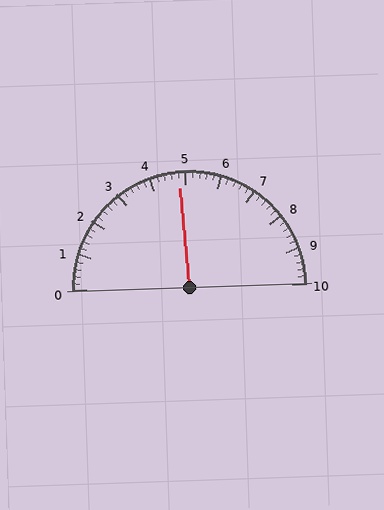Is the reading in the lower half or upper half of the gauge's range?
The reading is in the lower half of the range (0 to 10).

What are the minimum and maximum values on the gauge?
The gauge ranges from 0 to 10.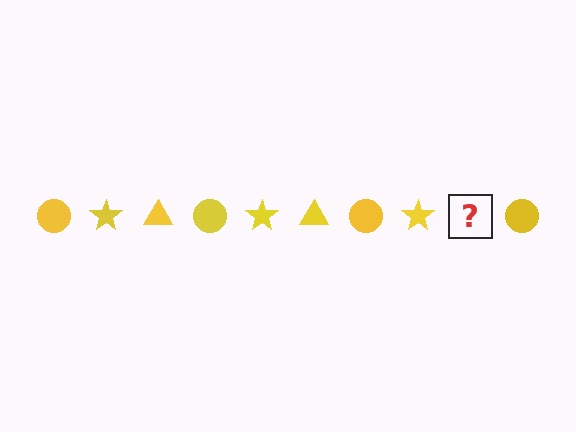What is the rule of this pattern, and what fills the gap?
The rule is that the pattern cycles through circle, star, triangle shapes in yellow. The gap should be filled with a yellow triangle.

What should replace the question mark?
The question mark should be replaced with a yellow triangle.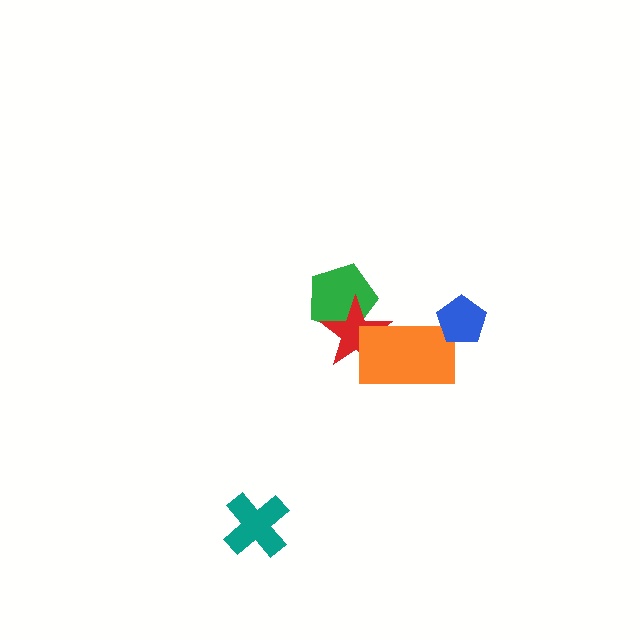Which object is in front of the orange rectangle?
The blue pentagon is in front of the orange rectangle.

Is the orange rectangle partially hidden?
Yes, it is partially covered by another shape.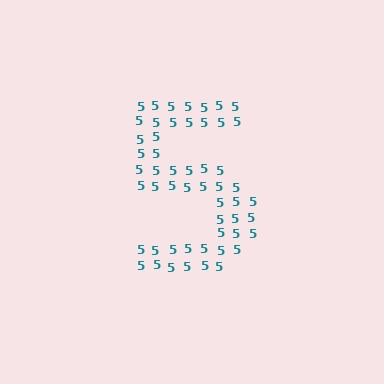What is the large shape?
The large shape is the digit 5.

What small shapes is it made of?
It is made of small digit 5's.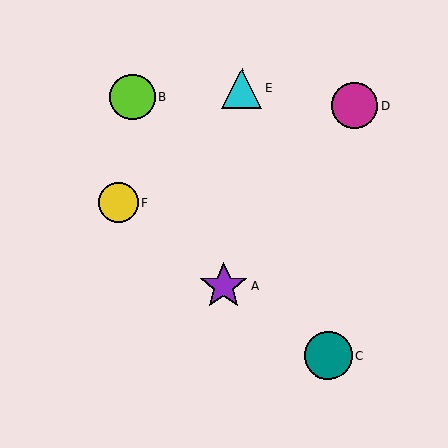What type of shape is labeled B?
Shape B is a lime circle.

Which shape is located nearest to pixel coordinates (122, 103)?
The lime circle (labeled B) at (133, 96) is nearest to that location.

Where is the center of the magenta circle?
The center of the magenta circle is at (355, 106).